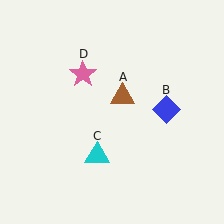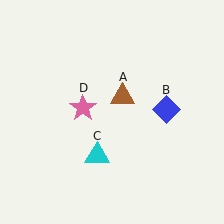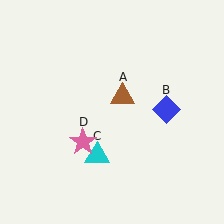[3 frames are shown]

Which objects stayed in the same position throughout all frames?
Brown triangle (object A) and blue diamond (object B) and cyan triangle (object C) remained stationary.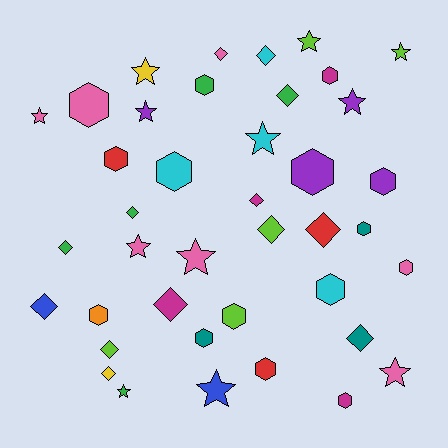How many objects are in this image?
There are 40 objects.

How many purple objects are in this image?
There are 4 purple objects.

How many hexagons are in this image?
There are 15 hexagons.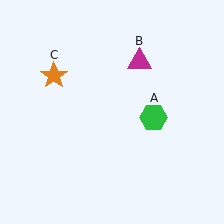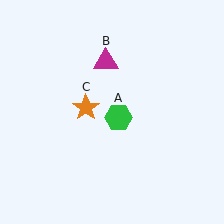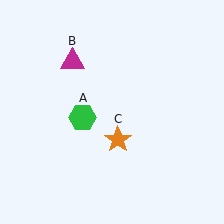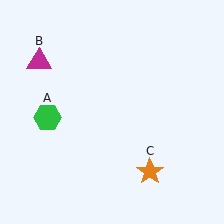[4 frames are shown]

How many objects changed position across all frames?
3 objects changed position: green hexagon (object A), magenta triangle (object B), orange star (object C).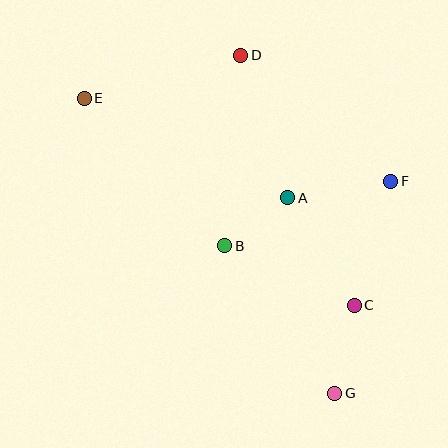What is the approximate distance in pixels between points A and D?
The distance between A and D is approximately 150 pixels.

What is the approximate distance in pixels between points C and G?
The distance between C and G is approximately 90 pixels.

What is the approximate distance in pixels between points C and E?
The distance between C and E is approximately 340 pixels.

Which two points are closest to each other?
Points A and B are closest to each other.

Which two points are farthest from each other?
Points E and G are farthest from each other.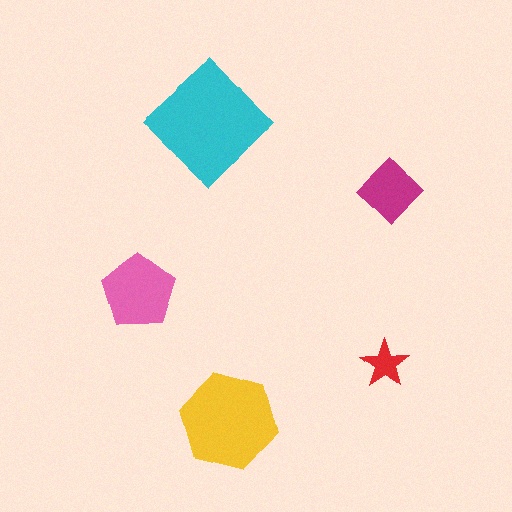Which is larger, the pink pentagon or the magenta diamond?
The pink pentagon.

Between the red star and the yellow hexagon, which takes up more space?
The yellow hexagon.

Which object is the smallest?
The red star.